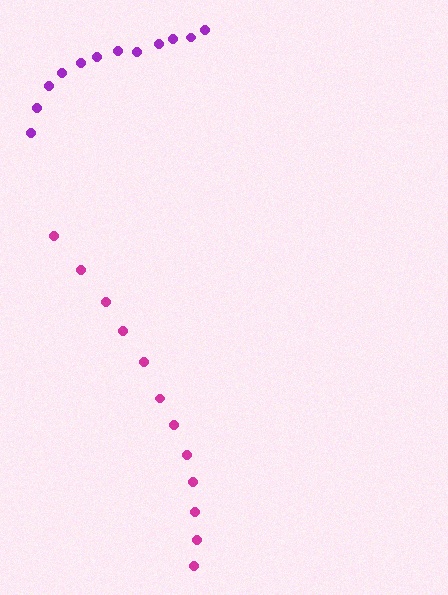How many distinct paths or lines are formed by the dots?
There are 2 distinct paths.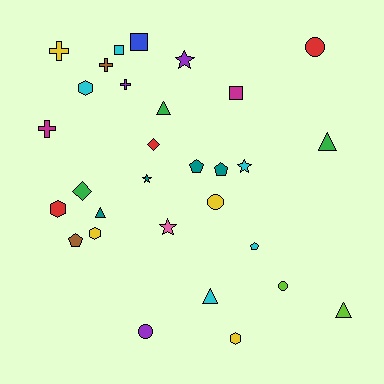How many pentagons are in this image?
There are 4 pentagons.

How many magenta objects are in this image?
There are 2 magenta objects.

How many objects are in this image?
There are 30 objects.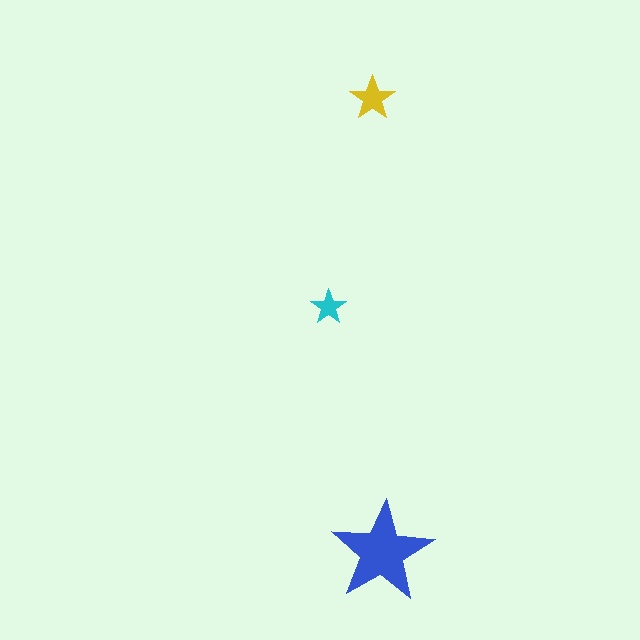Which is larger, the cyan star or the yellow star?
The yellow one.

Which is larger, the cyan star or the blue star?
The blue one.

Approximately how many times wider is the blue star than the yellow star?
About 2.5 times wider.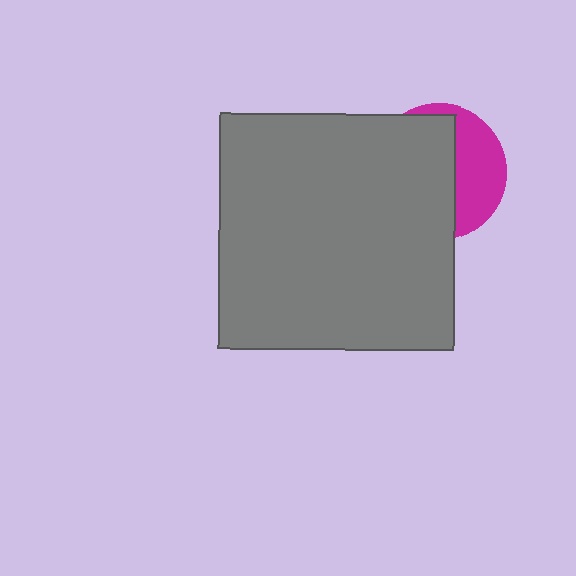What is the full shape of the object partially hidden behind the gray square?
The partially hidden object is a magenta circle.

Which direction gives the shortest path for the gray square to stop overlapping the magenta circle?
Moving left gives the shortest separation.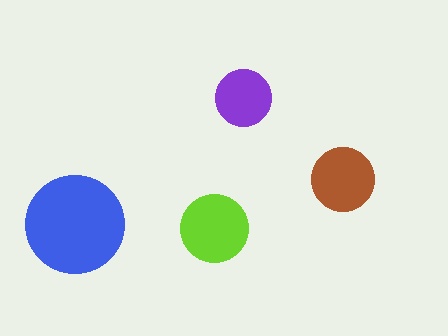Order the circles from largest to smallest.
the blue one, the lime one, the brown one, the purple one.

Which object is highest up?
The purple circle is topmost.